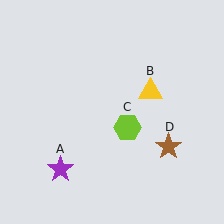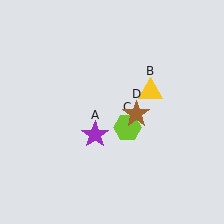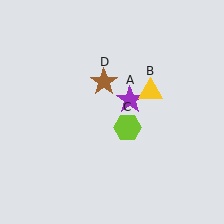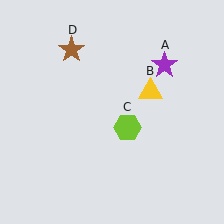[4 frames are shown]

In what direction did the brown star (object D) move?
The brown star (object D) moved up and to the left.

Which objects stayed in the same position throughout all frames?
Yellow triangle (object B) and lime hexagon (object C) remained stationary.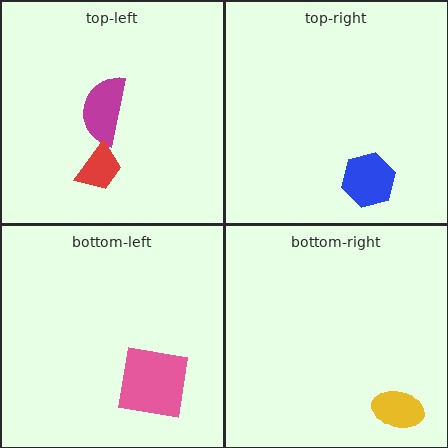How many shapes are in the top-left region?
2.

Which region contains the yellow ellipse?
The bottom-right region.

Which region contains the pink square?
The bottom-left region.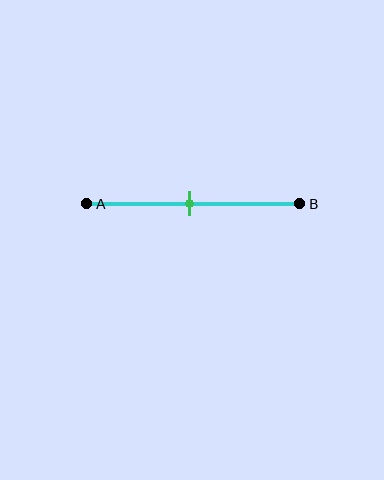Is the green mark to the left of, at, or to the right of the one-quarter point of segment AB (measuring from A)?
The green mark is to the right of the one-quarter point of segment AB.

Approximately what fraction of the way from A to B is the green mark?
The green mark is approximately 50% of the way from A to B.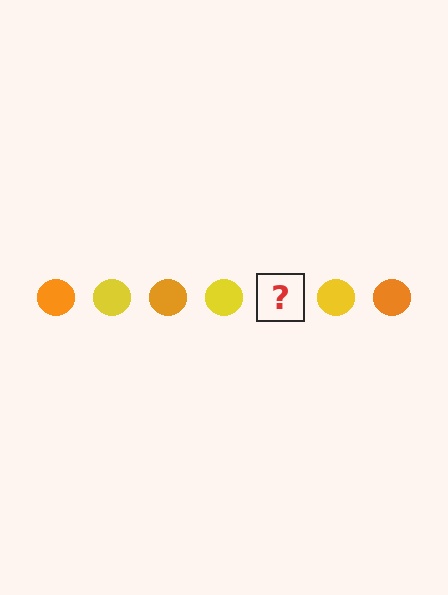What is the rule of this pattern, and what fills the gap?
The rule is that the pattern cycles through orange, yellow circles. The gap should be filled with an orange circle.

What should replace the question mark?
The question mark should be replaced with an orange circle.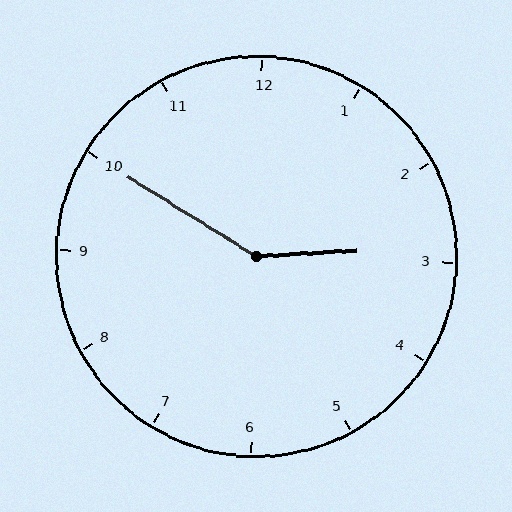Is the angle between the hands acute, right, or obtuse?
It is obtuse.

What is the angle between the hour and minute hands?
Approximately 145 degrees.